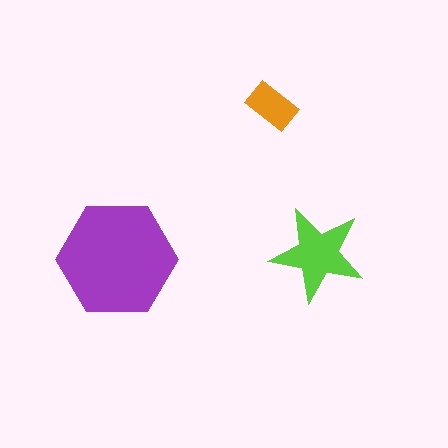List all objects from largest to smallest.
The purple hexagon, the lime star, the orange rectangle.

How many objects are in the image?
There are 3 objects in the image.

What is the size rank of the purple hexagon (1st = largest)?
1st.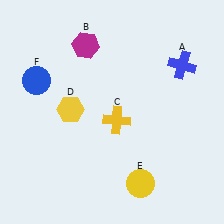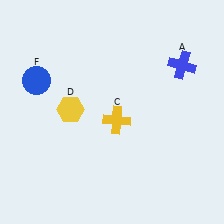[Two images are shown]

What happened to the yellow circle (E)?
The yellow circle (E) was removed in Image 2. It was in the bottom-right area of Image 1.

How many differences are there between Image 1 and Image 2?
There are 2 differences between the two images.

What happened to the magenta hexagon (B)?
The magenta hexagon (B) was removed in Image 2. It was in the top-left area of Image 1.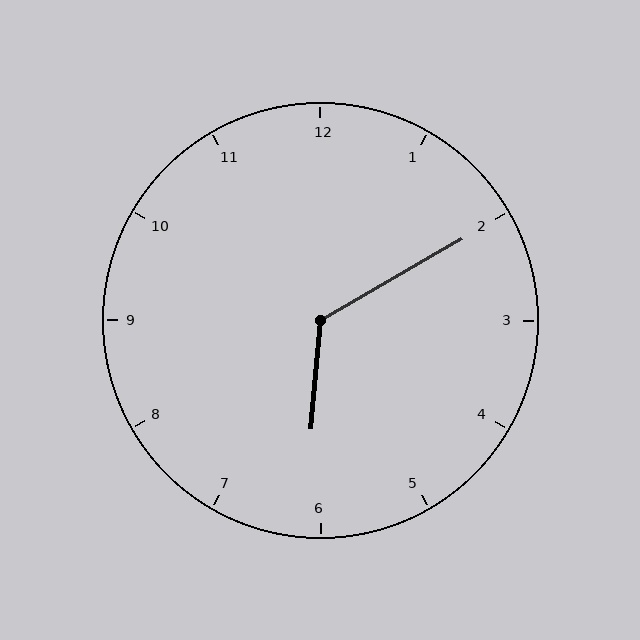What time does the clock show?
6:10.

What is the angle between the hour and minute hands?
Approximately 125 degrees.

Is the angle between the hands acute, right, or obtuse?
It is obtuse.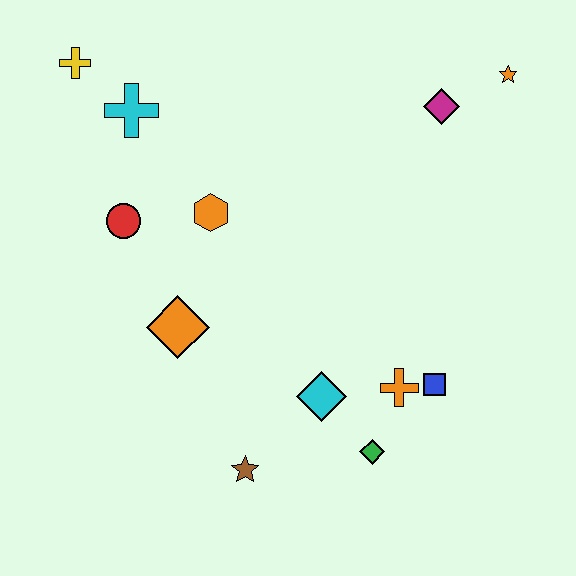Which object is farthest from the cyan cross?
The green diamond is farthest from the cyan cross.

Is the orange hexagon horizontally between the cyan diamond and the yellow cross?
Yes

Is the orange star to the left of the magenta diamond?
No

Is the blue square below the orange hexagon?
Yes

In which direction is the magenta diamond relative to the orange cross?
The magenta diamond is above the orange cross.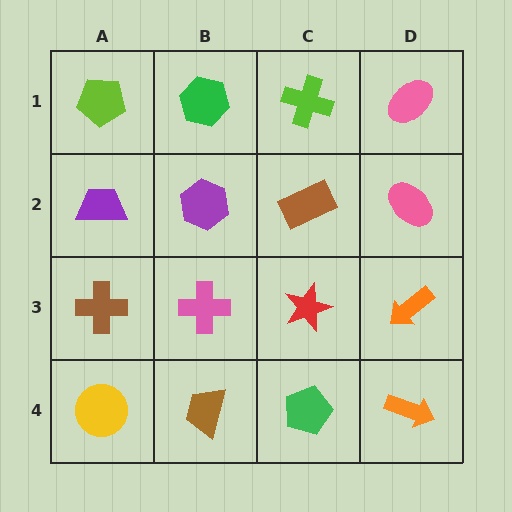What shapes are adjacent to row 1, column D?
A pink ellipse (row 2, column D), a lime cross (row 1, column C).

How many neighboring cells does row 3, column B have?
4.